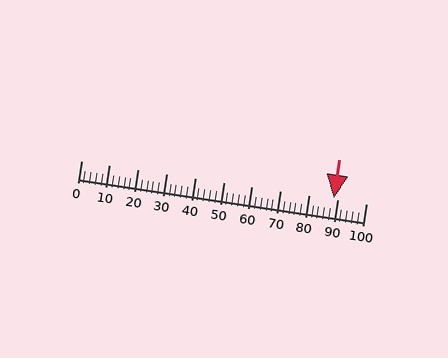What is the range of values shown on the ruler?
The ruler shows values from 0 to 100.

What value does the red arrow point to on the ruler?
The red arrow points to approximately 89.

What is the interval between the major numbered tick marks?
The major tick marks are spaced 10 units apart.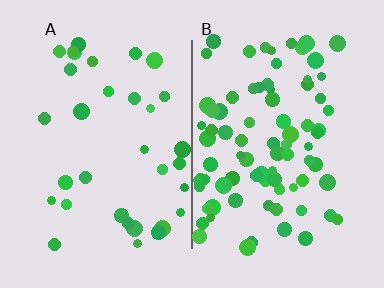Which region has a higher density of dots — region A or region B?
B (the right).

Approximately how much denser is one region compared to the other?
Approximately 2.5× — region B over region A.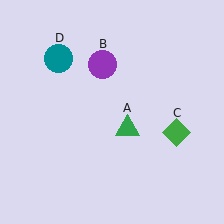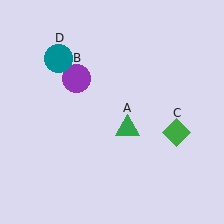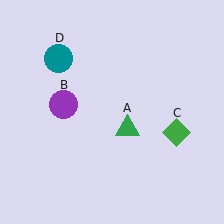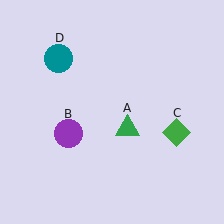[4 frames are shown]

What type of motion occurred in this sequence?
The purple circle (object B) rotated counterclockwise around the center of the scene.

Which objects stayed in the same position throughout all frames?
Green triangle (object A) and green diamond (object C) and teal circle (object D) remained stationary.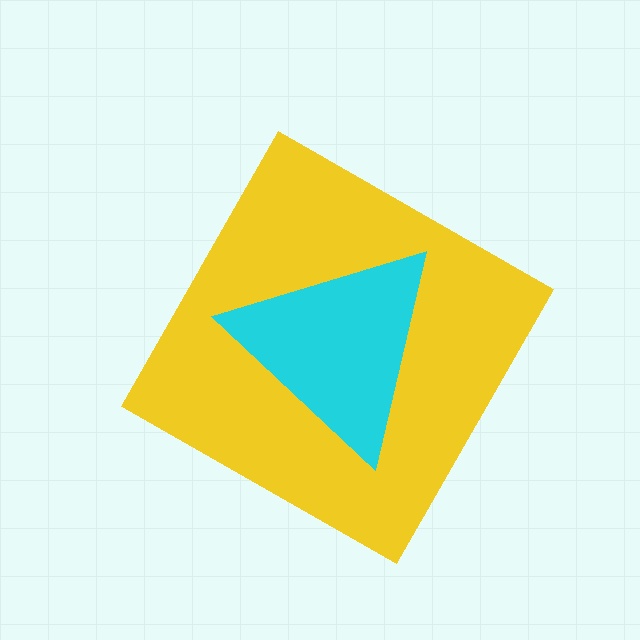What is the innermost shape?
The cyan triangle.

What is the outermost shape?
The yellow diamond.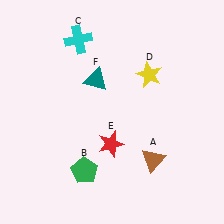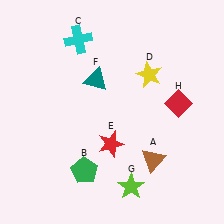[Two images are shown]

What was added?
A lime star (G), a red diamond (H) were added in Image 2.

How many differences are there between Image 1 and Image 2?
There are 2 differences between the two images.